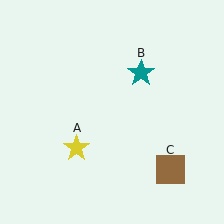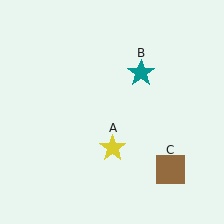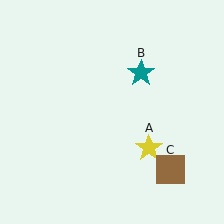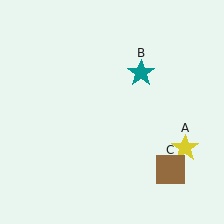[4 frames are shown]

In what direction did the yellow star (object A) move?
The yellow star (object A) moved right.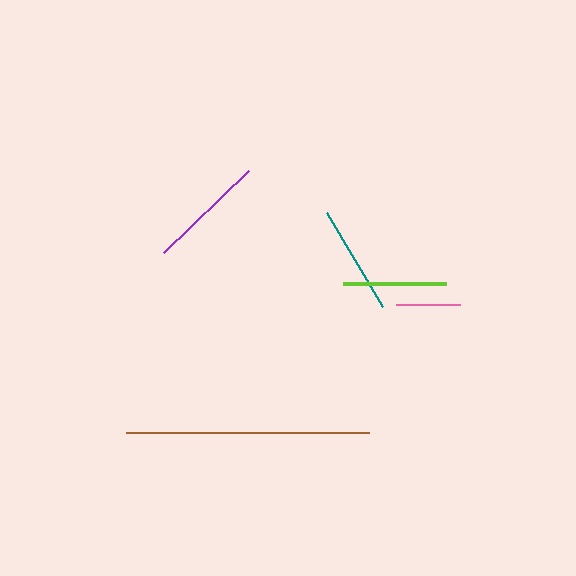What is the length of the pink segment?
The pink segment is approximately 64 pixels long.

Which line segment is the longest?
The brown line is the longest at approximately 243 pixels.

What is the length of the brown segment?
The brown segment is approximately 243 pixels long.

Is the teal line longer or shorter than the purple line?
The purple line is longer than the teal line.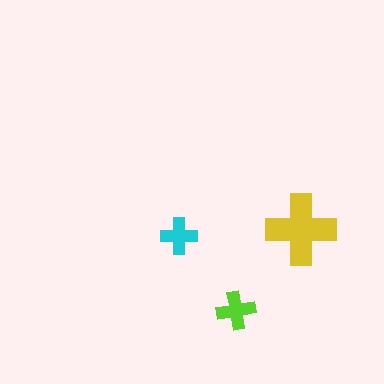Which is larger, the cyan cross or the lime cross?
The lime one.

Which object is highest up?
The yellow cross is topmost.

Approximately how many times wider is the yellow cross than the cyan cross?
About 2 times wider.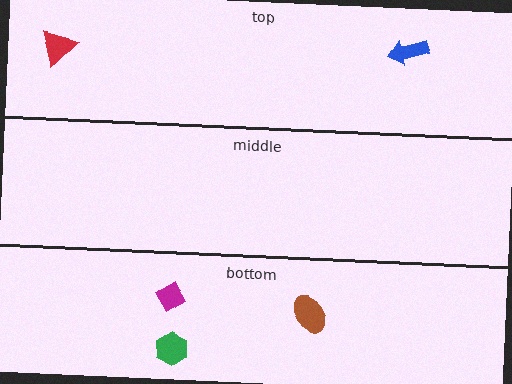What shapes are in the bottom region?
The magenta diamond, the green hexagon, the brown ellipse.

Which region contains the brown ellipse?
The bottom region.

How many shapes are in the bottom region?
3.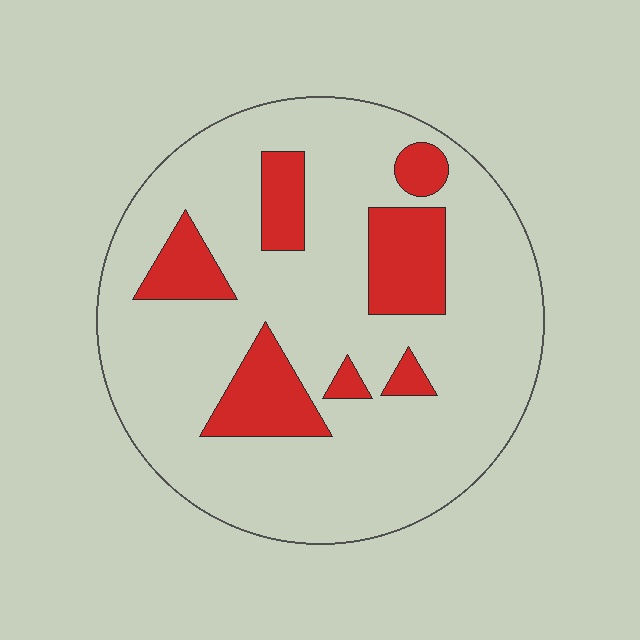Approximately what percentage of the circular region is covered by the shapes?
Approximately 20%.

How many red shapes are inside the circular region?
7.